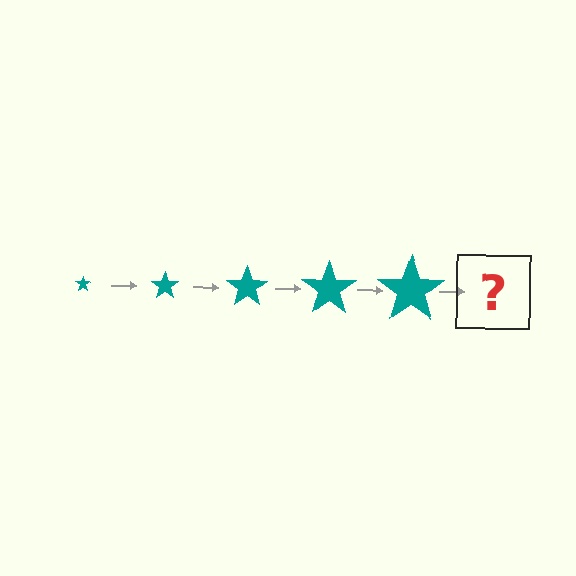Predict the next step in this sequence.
The next step is a teal star, larger than the previous one.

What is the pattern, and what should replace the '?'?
The pattern is that the star gets progressively larger each step. The '?' should be a teal star, larger than the previous one.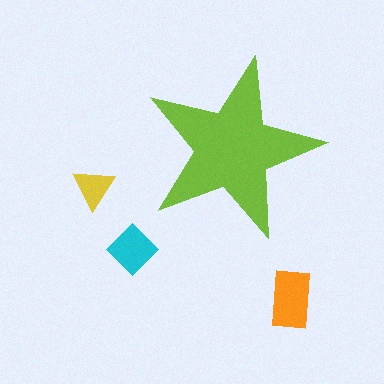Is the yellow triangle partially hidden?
No, the yellow triangle is fully visible.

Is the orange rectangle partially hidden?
No, the orange rectangle is fully visible.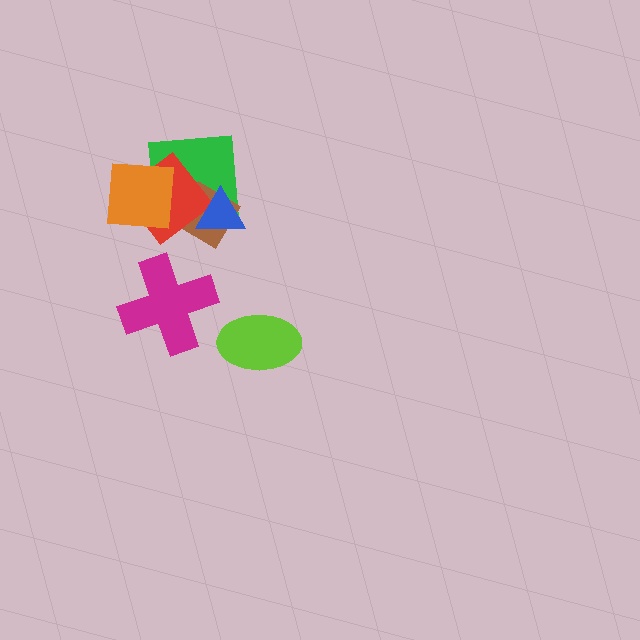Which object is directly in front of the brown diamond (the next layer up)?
The red diamond is directly in front of the brown diamond.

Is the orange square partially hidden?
No, no other shape covers it.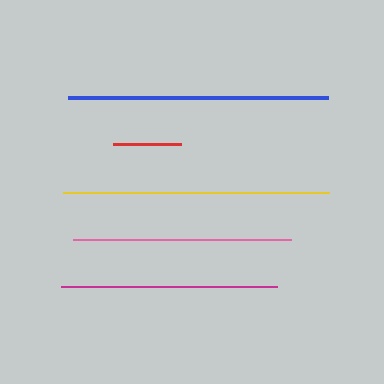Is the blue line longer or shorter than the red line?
The blue line is longer than the red line.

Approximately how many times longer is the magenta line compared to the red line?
The magenta line is approximately 3.2 times the length of the red line.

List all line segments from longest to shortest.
From longest to shortest: yellow, blue, pink, magenta, red.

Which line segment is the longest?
The yellow line is the longest at approximately 266 pixels.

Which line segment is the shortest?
The red line is the shortest at approximately 68 pixels.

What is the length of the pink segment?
The pink segment is approximately 218 pixels long.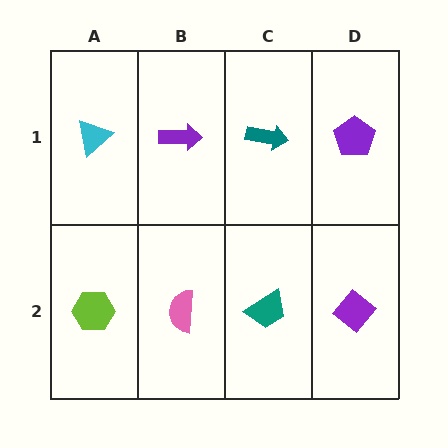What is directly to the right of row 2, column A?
A pink semicircle.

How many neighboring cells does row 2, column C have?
3.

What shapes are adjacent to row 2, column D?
A purple pentagon (row 1, column D), a teal trapezoid (row 2, column C).